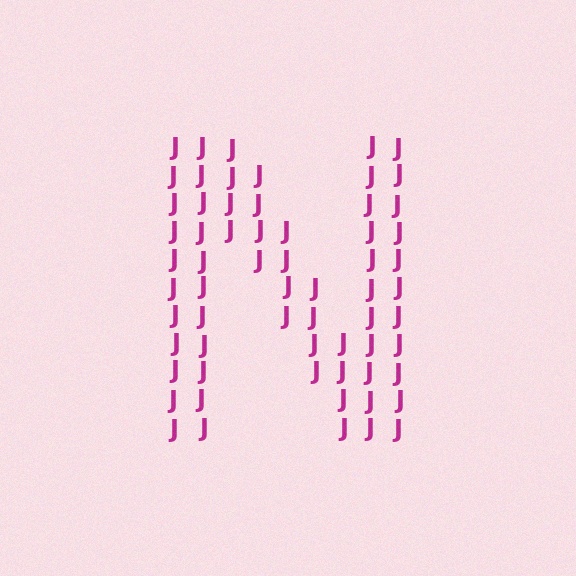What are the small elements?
The small elements are letter J's.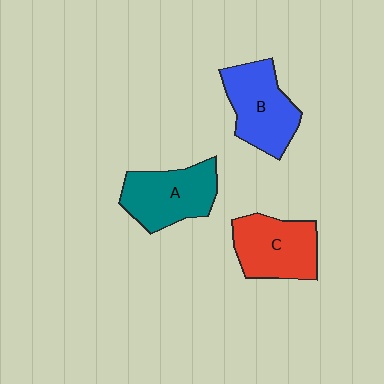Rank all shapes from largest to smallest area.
From largest to smallest: B (blue), A (teal), C (red).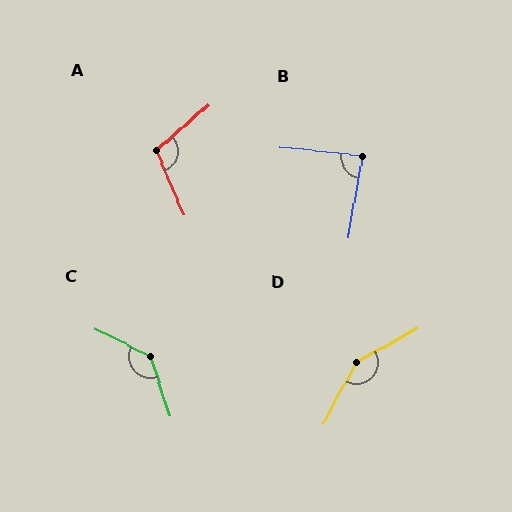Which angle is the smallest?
B, at approximately 85 degrees.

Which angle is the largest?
D, at approximately 147 degrees.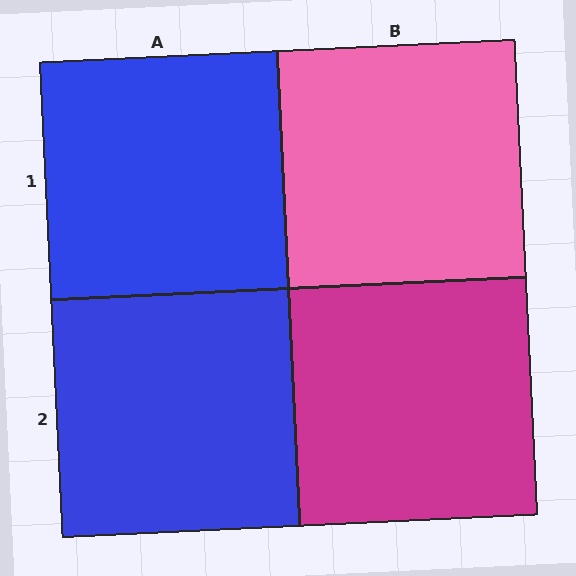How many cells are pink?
1 cell is pink.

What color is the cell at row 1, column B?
Pink.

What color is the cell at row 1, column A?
Blue.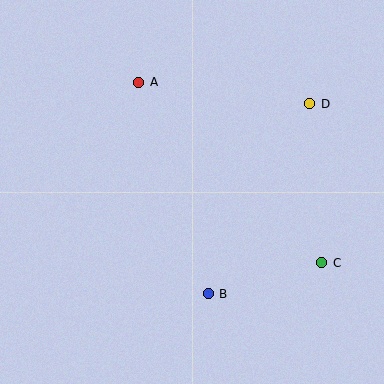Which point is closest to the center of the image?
Point B at (208, 294) is closest to the center.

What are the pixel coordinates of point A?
Point A is at (139, 82).